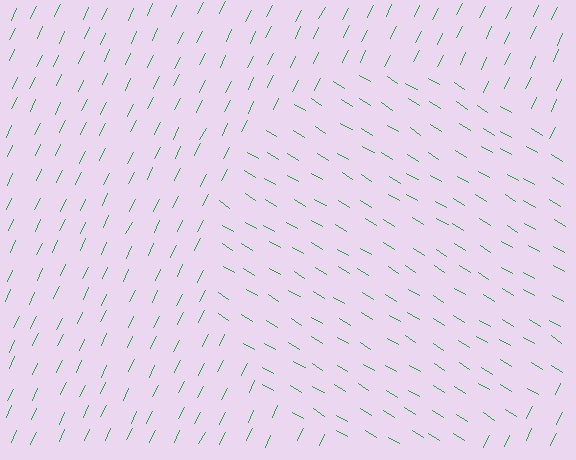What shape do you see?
I see a circle.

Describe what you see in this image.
The image is filled with small green line segments. A circle region in the image has lines oriented differently from the surrounding lines, creating a visible texture boundary.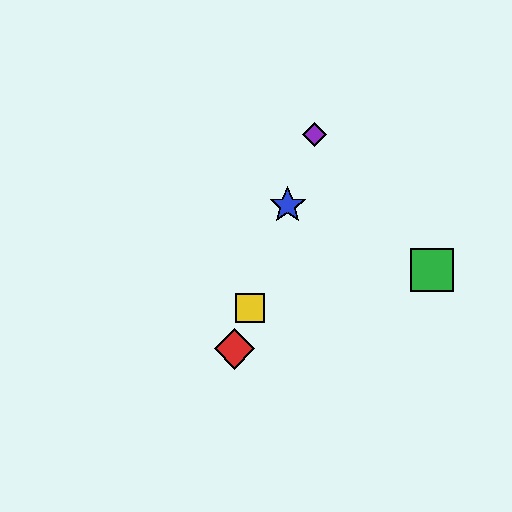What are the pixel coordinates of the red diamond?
The red diamond is at (234, 349).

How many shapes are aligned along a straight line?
4 shapes (the red diamond, the blue star, the yellow square, the purple diamond) are aligned along a straight line.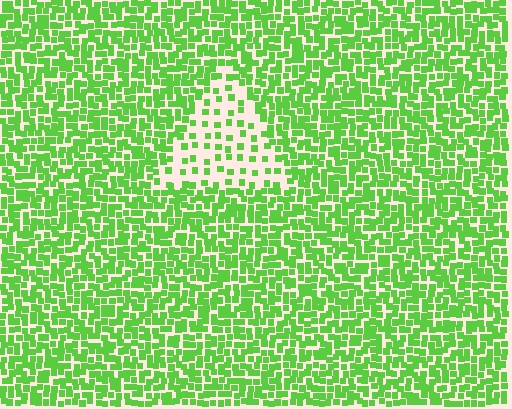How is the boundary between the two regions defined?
The boundary is defined by a change in element density (approximately 2.6x ratio). All elements are the same color, size, and shape.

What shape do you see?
I see a triangle.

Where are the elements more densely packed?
The elements are more densely packed outside the triangle boundary.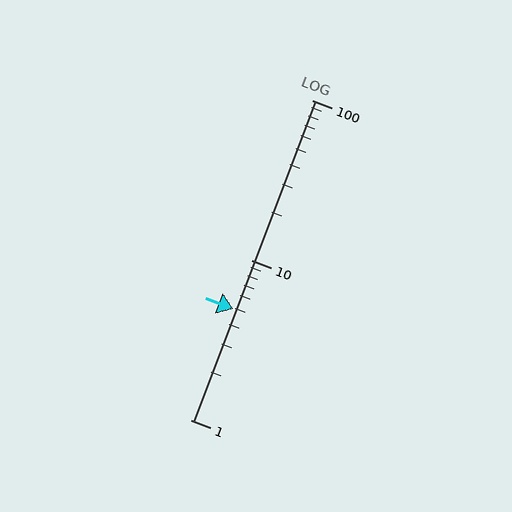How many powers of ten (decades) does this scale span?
The scale spans 2 decades, from 1 to 100.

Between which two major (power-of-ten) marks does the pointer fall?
The pointer is between 1 and 10.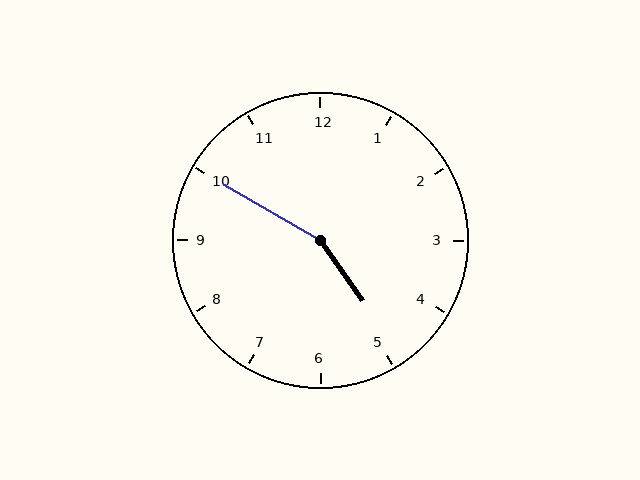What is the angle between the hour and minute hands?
Approximately 155 degrees.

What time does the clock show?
4:50.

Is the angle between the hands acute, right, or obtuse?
It is obtuse.